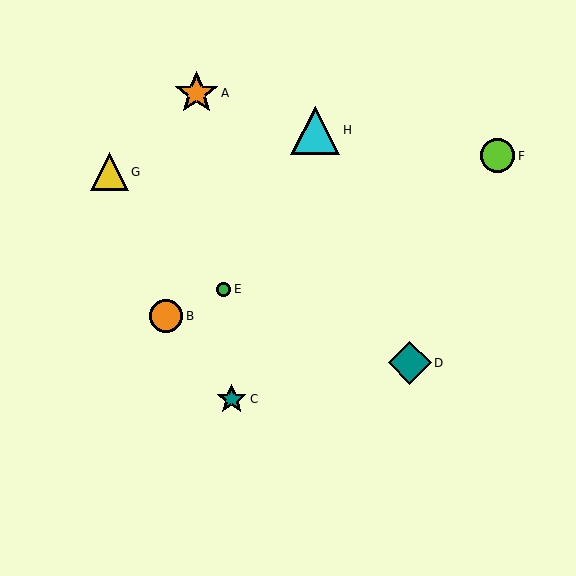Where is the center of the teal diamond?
The center of the teal diamond is at (410, 363).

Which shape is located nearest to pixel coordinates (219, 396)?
The teal star (labeled C) at (232, 399) is nearest to that location.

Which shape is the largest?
The cyan triangle (labeled H) is the largest.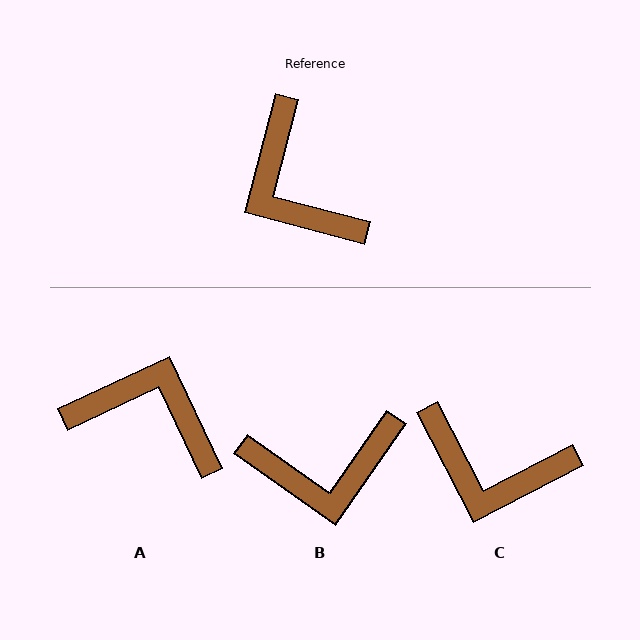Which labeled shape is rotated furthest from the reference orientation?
A, about 140 degrees away.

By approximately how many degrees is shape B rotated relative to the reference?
Approximately 70 degrees counter-clockwise.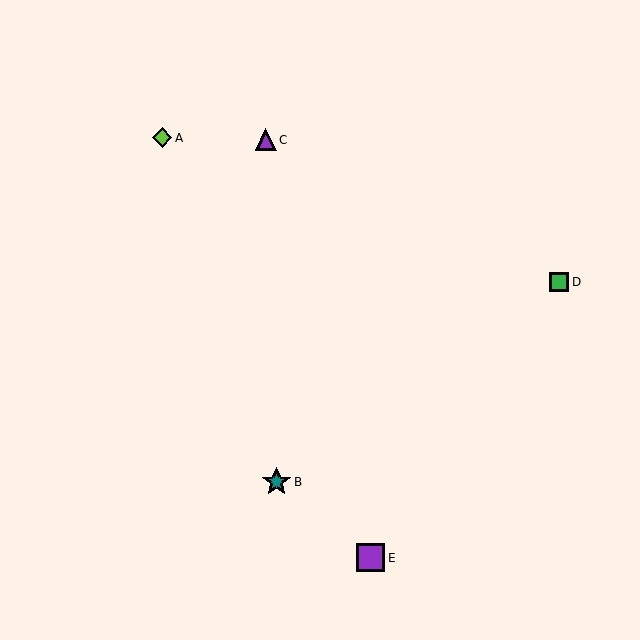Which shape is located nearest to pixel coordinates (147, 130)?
The lime diamond (labeled A) at (162, 138) is nearest to that location.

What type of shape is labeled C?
Shape C is a purple triangle.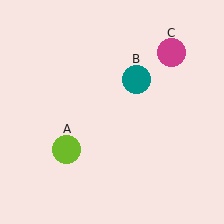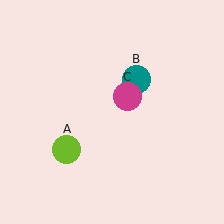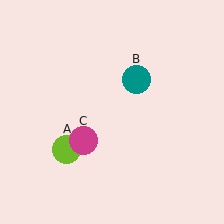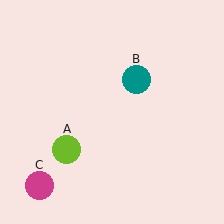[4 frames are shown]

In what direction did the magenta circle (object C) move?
The magenta circle (object C) moved down and to the left.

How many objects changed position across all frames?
1 object changed position: magenta circle (object C).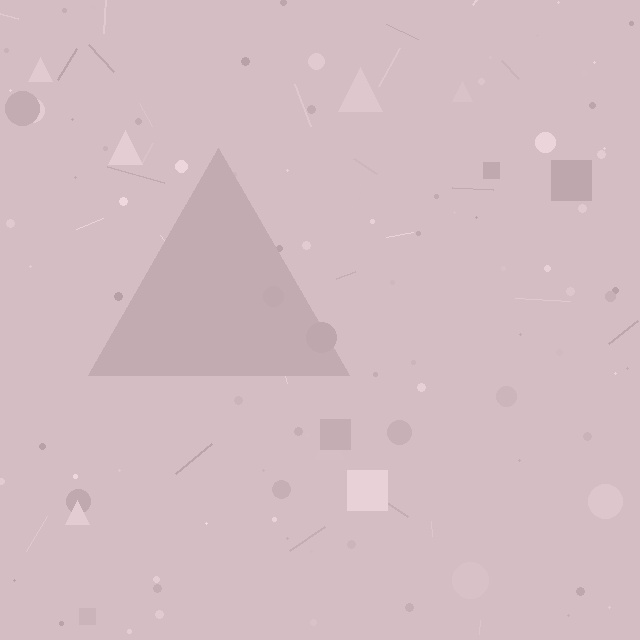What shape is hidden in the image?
A triangle is hidden in the image.